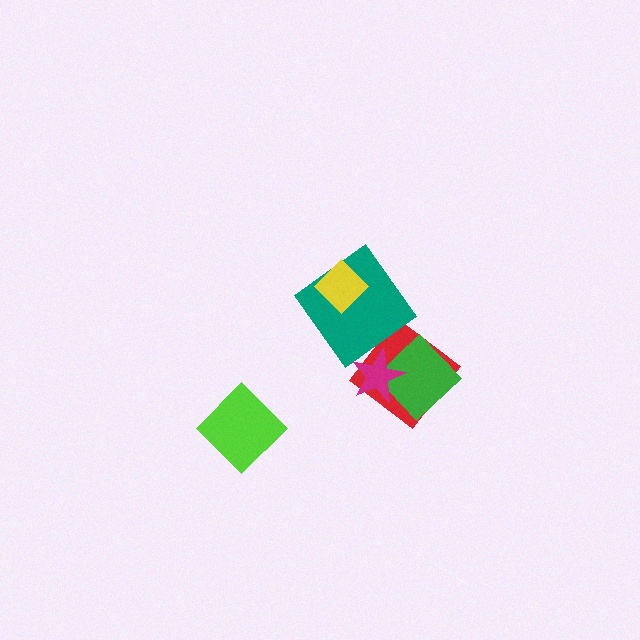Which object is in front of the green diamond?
The magenta star is in front of the green diamond.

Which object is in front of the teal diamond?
The yellow diamond is in front of the teal diamond.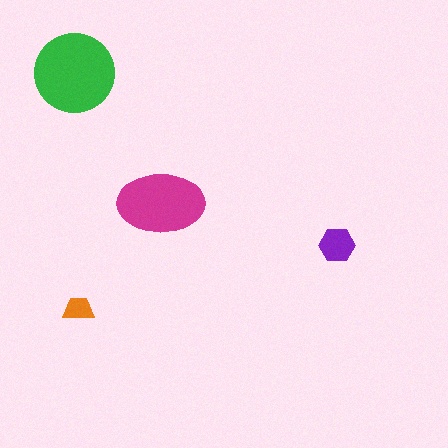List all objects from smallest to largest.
The orange trapezoid, the purple hexagon, the magenta ellipse, the green circle.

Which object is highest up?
The green circle is topmost.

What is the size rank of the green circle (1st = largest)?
1st.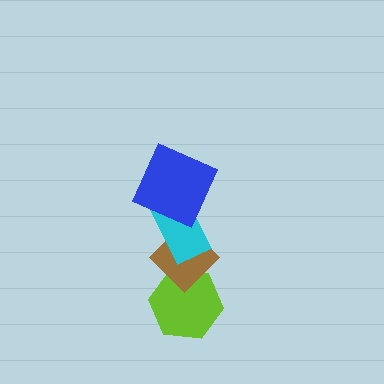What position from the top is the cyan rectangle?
The cyan rectangle is 2nd from the top.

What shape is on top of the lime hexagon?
The brown diamond is on top of the lime hexagon.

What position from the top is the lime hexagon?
The lime hexagon is 4th from the top.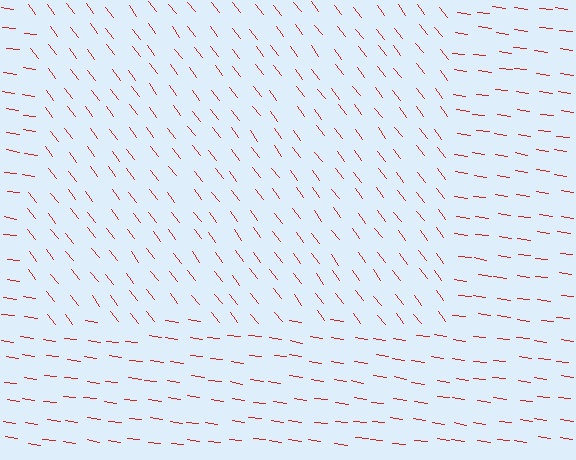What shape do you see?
I see a rectangle.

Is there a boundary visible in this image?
Yes, there is a texture boundary formed by a change in line orientation.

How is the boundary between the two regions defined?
The boundary is defined purely by a change in line orientation (approximately 45 degrees difference). All lines are the same color and thickness.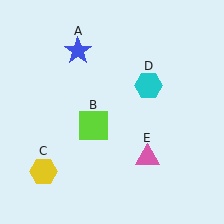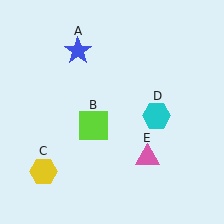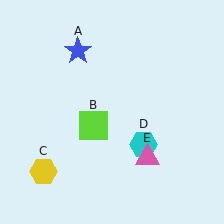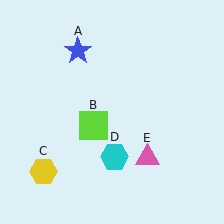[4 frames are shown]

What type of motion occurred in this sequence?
The cyan hexagon (object D) rotated clockwise around the center of the scene.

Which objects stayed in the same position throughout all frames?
Blue star (object A) and lime square (object B) and yellow hexagon (object C) and pink triangle (object E) remained stationary.